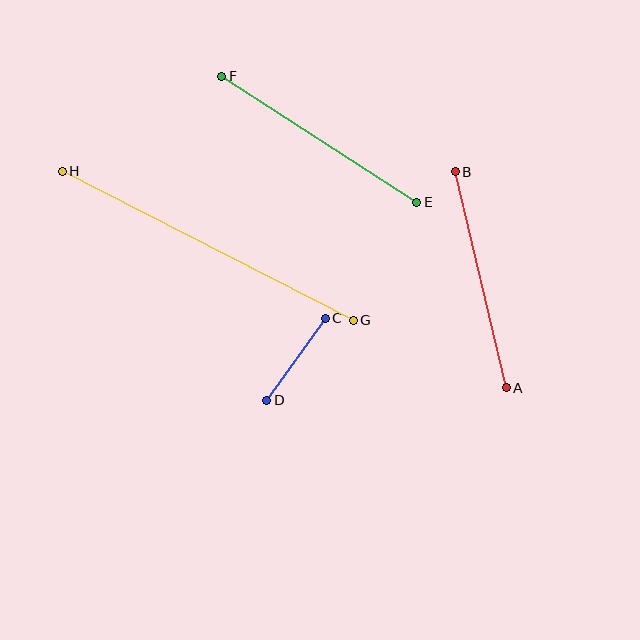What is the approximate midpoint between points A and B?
The midpoint is at approximately (481, 280) pixels.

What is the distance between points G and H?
The distance is approximately 327 pixels.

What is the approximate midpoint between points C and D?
The midpoint is at approximately (296, 359) pixels.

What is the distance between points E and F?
The distance is approximately 232 pixels.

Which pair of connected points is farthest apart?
Points G and H are farthest apart.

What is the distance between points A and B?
The distance is approximately 222 pixels.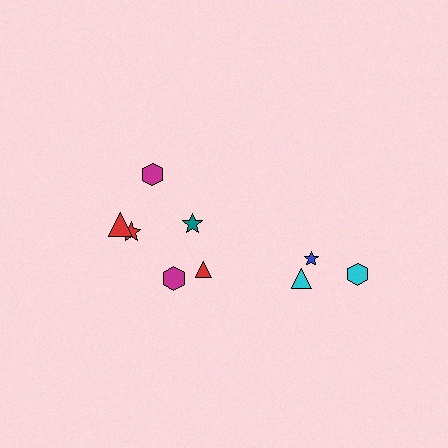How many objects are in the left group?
There are 6 objects.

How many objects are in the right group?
There are 3 objects.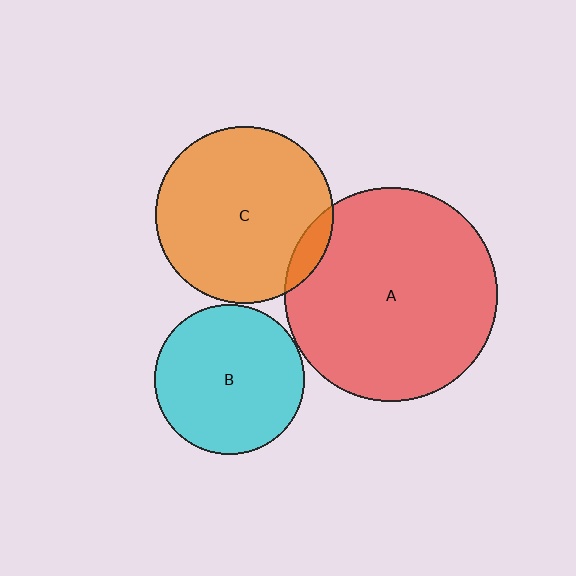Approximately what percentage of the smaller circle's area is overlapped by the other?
Approximately 10%.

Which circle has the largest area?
Circle A (red).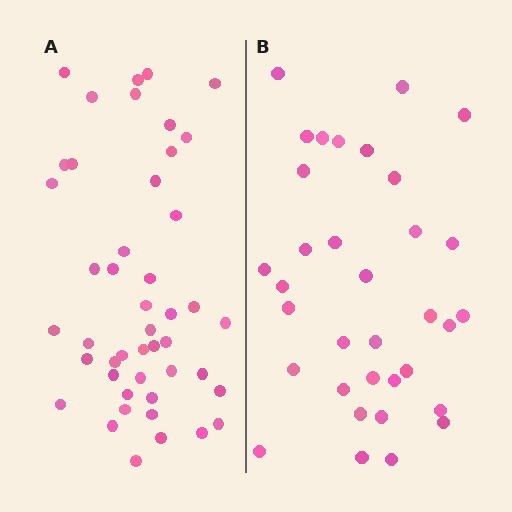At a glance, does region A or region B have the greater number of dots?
Region A (the left region) has more dots.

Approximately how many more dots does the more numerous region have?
Region A has roughly 12 or so more dots than region B.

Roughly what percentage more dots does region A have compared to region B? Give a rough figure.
About 35% more.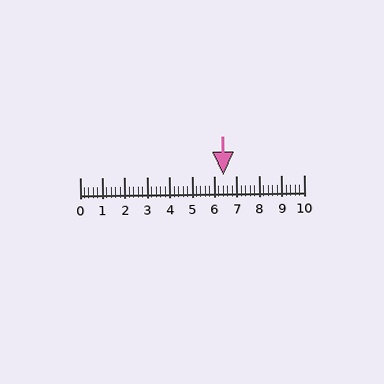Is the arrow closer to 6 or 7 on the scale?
The arrow is closer to 6.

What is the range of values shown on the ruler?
The ruler shows values from 0 to 10.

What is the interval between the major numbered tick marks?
The major tick marks are spaced 1 units apart.